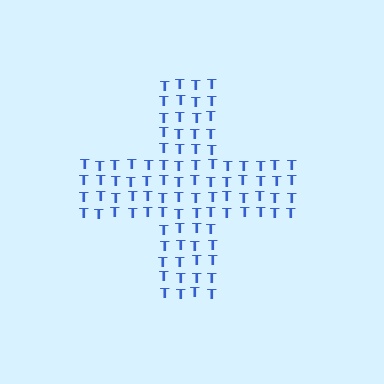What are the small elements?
The small elements are letter T's.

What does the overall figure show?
The overall figure shows a cross.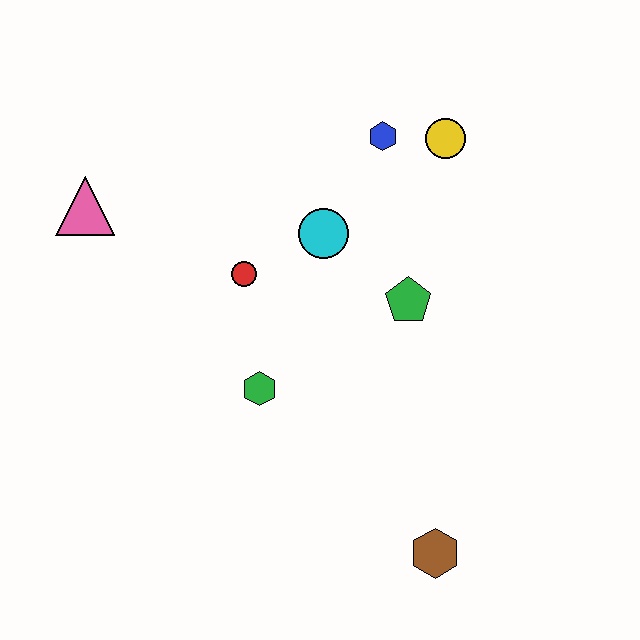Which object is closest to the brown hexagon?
The green hexagon is closest to the brown hexagon.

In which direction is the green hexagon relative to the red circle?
The green hexagon is below the red circle.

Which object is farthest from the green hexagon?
The yellow circle is farthest from the green hexagon.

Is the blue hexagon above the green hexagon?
Yes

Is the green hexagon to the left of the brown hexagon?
Yes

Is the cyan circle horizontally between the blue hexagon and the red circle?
Yes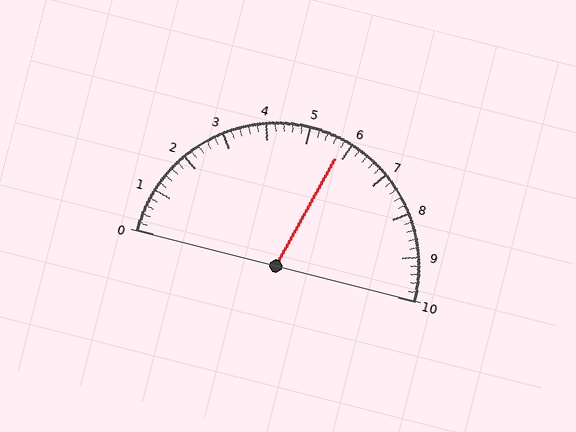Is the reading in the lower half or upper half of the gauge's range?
The reading is in the upper half of the range (0 to 10).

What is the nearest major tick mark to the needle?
The nearest major tick mark is 6.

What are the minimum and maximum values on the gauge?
The gauge ranges from 0 to 10.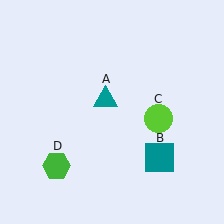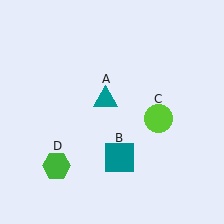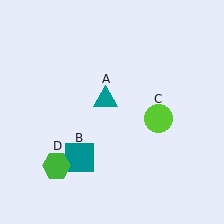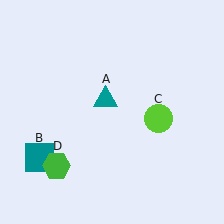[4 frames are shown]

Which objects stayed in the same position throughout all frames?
Teal triangle (object A) and lime circle (object C) and green hexagon (object D) remained stationary.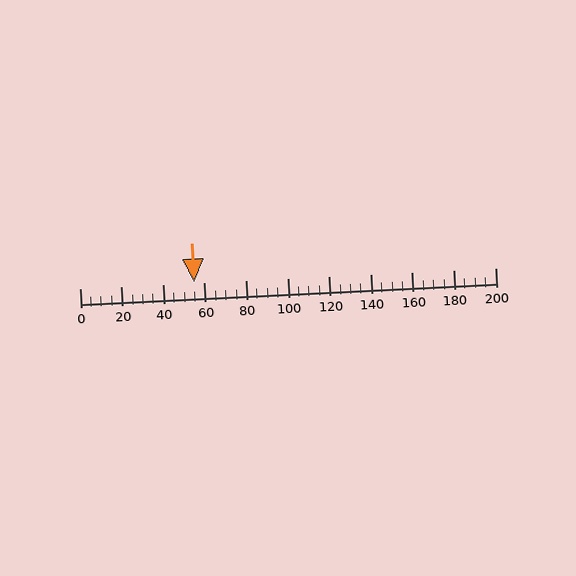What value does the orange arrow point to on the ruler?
The orange arrow points to approximately 55.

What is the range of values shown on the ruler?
The ruler shows values from 0 to 200.